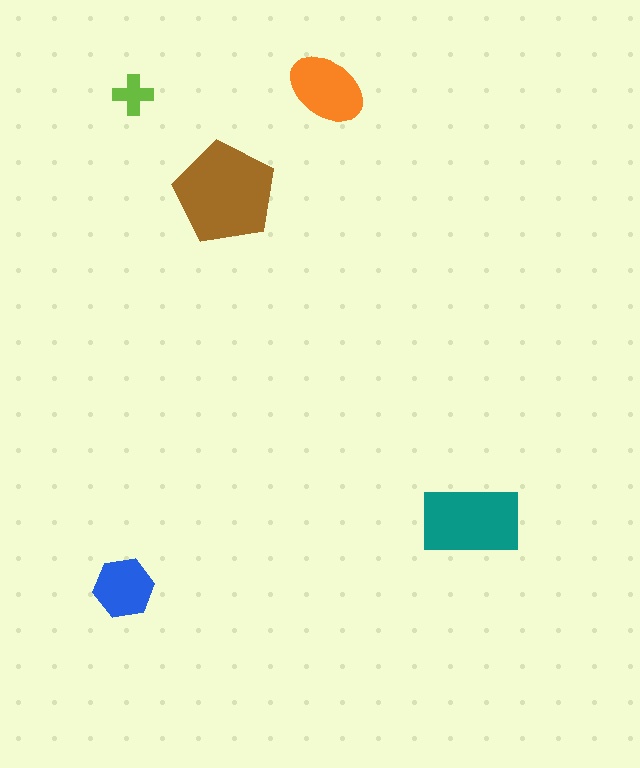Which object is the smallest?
The lime cross.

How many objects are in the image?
There are 5 objects in the image.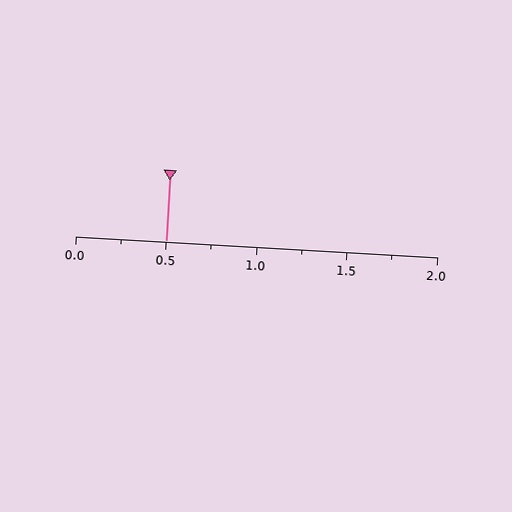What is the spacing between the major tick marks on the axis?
The major ticks are spaced 0.5 apart.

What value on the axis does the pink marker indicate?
The marker indicates approximately 0.5.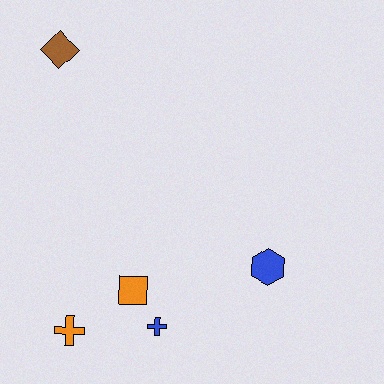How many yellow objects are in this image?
There are no yellow objects.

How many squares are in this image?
There is 1 square.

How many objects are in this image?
There are 5 objects.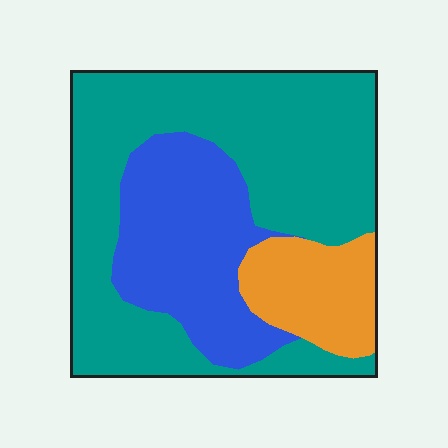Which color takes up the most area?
Teal, at roughly 60%.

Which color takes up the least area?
Orange, at roughly 15%.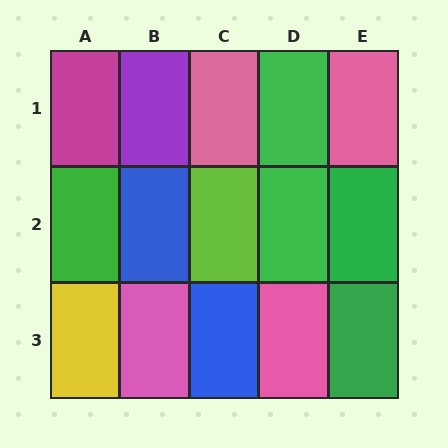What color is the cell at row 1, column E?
Pink.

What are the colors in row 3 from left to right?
Yellow, pink, blue, pink, green.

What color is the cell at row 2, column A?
Green.